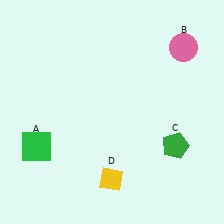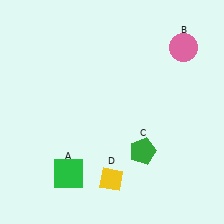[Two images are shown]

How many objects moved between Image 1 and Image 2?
2 objects moved between the two images.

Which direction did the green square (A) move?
The green square (A) moved right.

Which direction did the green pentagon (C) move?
The green pentagon (C) moved left.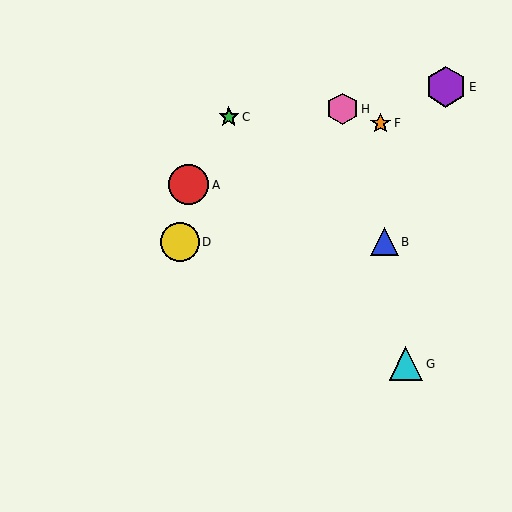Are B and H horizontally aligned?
No, B is at y≈242 and H is at y≈109.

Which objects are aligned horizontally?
Objects B, D are aligned horizontally.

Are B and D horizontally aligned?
Yes, both are at y≈242.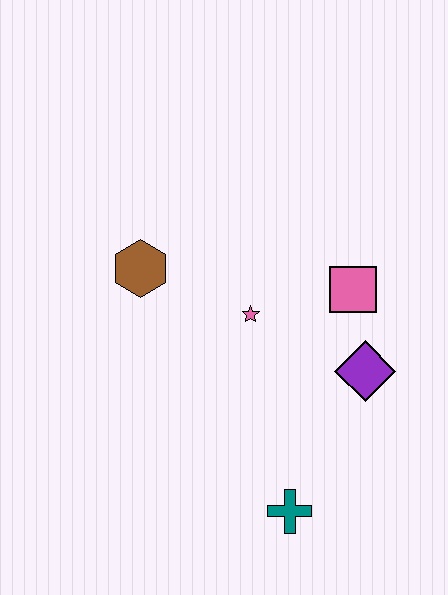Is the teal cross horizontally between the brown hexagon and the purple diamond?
Yes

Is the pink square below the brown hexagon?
Yes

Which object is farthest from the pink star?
The teal cross is farthest from the pink star.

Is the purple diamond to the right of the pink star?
Yes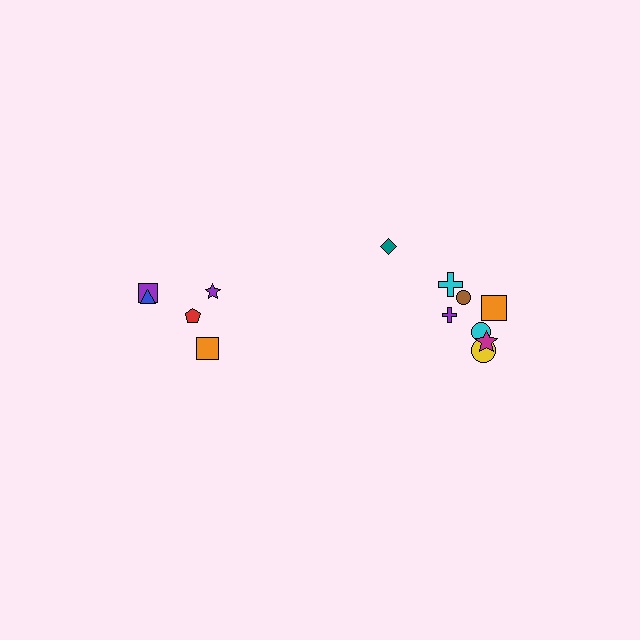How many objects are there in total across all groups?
There are 13 objects.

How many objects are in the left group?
There are 5 objects.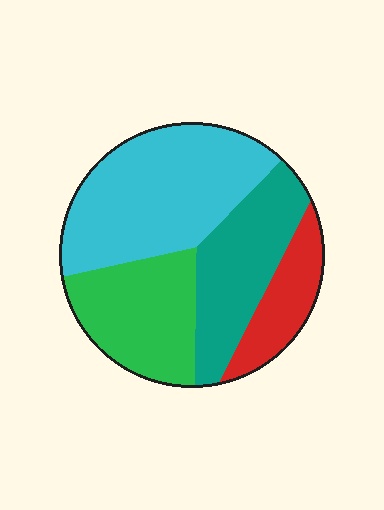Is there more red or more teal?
Teal.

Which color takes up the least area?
Red, at roughly 15%.